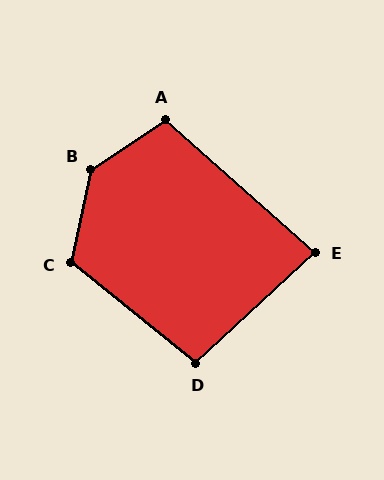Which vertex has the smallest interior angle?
E, at approximately 85 degrees.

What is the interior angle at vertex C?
Approximately 117 degrees (obtuse).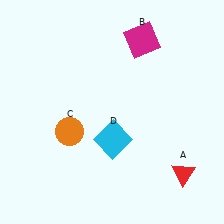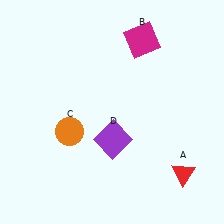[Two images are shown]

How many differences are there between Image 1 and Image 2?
There is 1 difference between the two images.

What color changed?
The square (D) changed from cyan in Image 1 to purple in Image 2.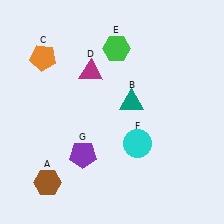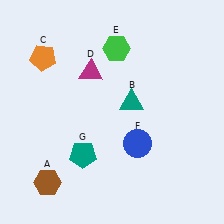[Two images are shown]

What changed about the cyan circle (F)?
In Image 1, F is cyan. In Image 2, it changed to blue.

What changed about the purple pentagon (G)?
In Image 1, G is purple. In Image 2, it changed to teal.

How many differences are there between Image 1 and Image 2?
There are 2 differences between the two images.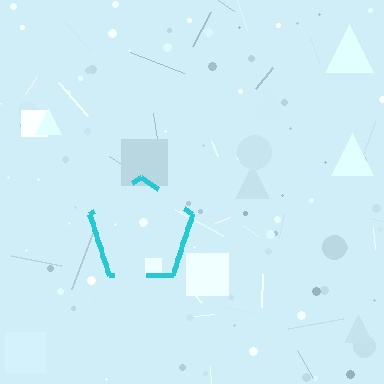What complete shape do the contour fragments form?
The contour fragments form a pentagon.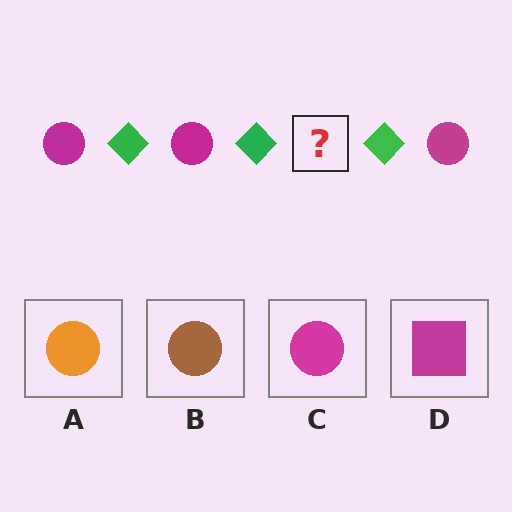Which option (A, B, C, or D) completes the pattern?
C.